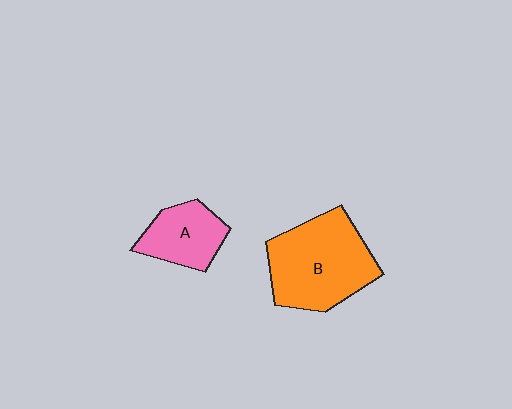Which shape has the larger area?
Shape B (orange).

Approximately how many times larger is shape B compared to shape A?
Approximately 1.9 times.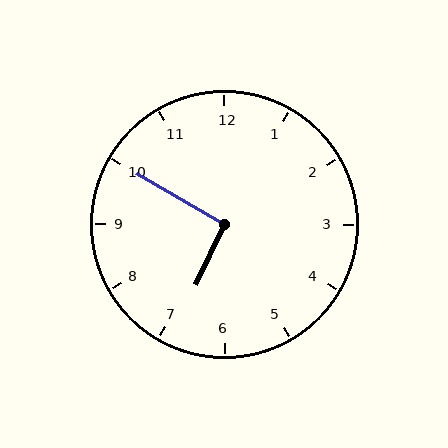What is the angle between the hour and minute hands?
Approximately 95 degrees.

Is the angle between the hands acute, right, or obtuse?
It is right.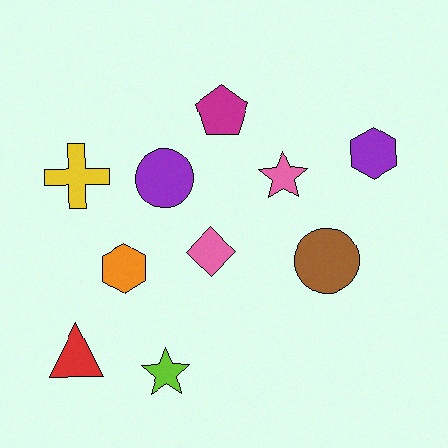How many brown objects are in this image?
There is 1 brown object.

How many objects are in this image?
There are 10 objects.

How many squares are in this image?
There are no squares.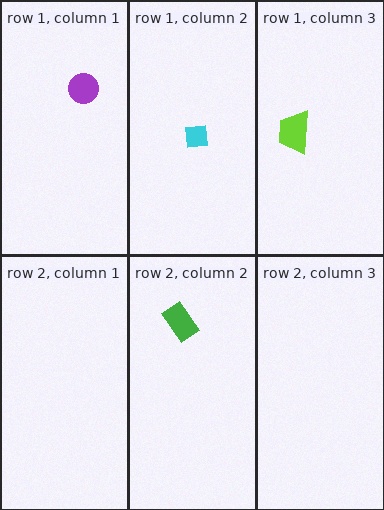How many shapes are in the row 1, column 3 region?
1.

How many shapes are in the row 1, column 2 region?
1.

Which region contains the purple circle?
The row 1, column 1 region.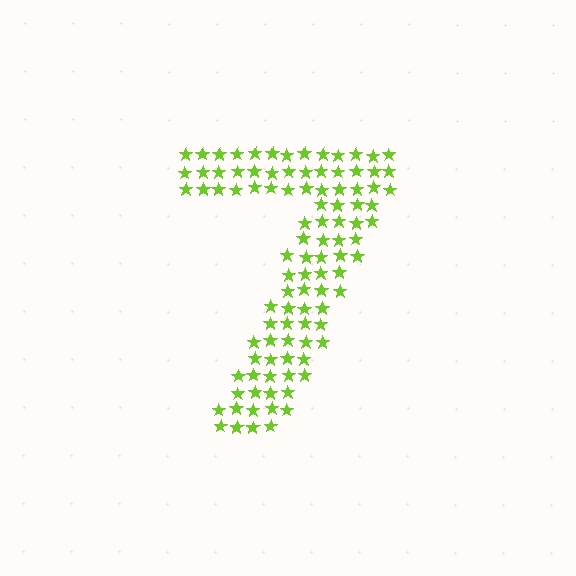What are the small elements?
The small elements are stars.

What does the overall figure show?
The overall figure shows the digit 7.